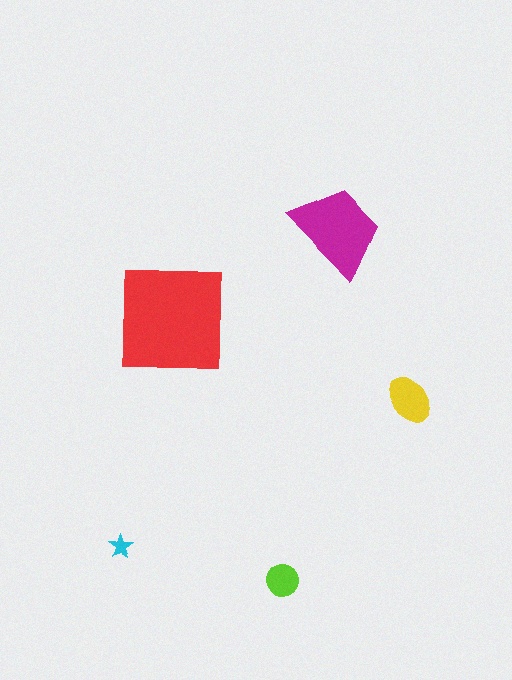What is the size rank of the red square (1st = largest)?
1st.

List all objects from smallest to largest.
The cyan star, the lime circle, the yellow ellipse, the magenta trapezoid, the red square.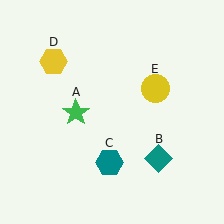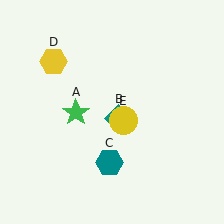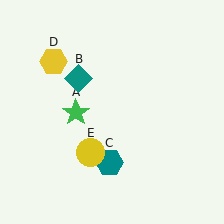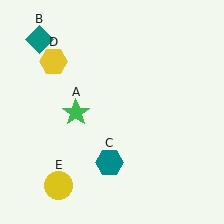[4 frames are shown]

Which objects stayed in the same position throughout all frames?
Green star (object A) and teal hexagon (object C) and yellow hexagon (object D) remained stationary.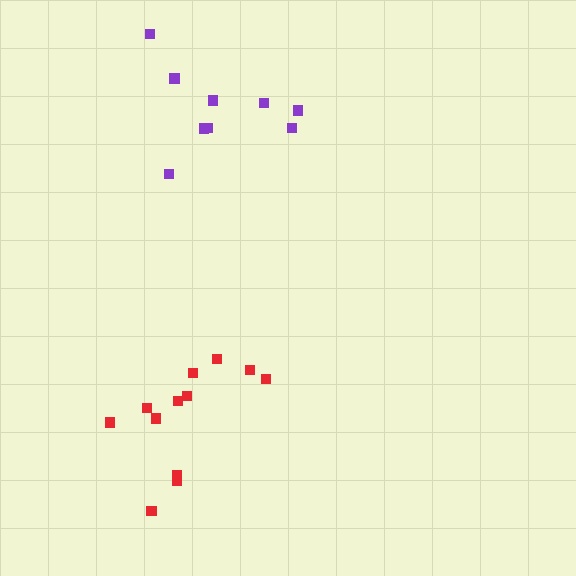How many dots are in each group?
Group 1: 12 dots, Group 2: 9 dots (21 total).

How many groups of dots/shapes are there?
There are 2 groups.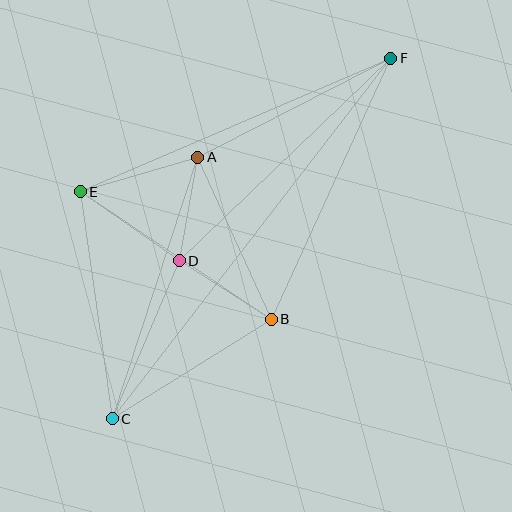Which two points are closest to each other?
Points A and D are closest to each other.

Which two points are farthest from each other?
Points C and F are farthest from each other.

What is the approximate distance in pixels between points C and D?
The distance between C and D is approximately 172 pixels.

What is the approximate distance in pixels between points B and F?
The distance between B and F is approximately 287 pixels.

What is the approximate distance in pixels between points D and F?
The distance between D and F is approximately 293 pixels.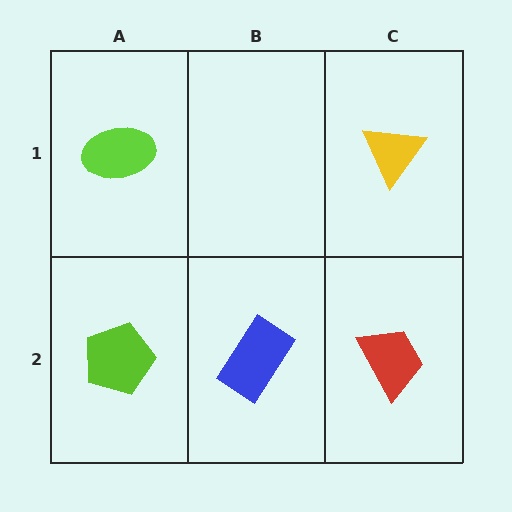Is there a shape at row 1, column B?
No, that cell is empty.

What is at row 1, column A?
A lime ellipse.